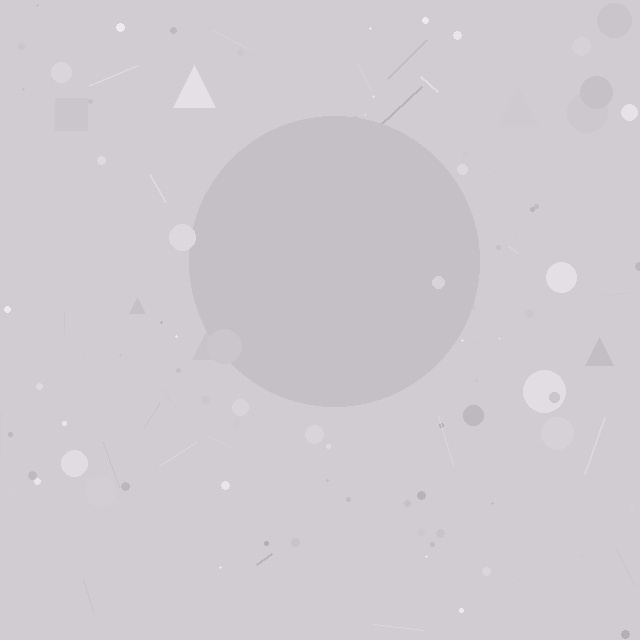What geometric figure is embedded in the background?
A circle is embedded in the background.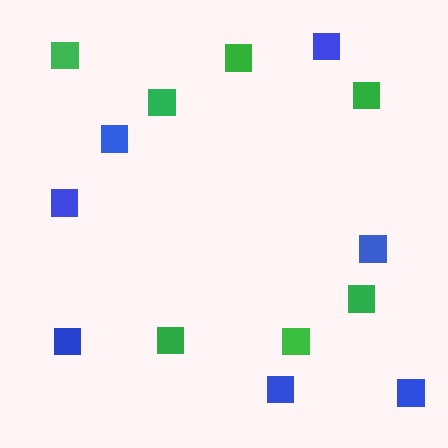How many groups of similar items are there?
There are 2 groups: one group of blue squares (7) and one group of green squares (7).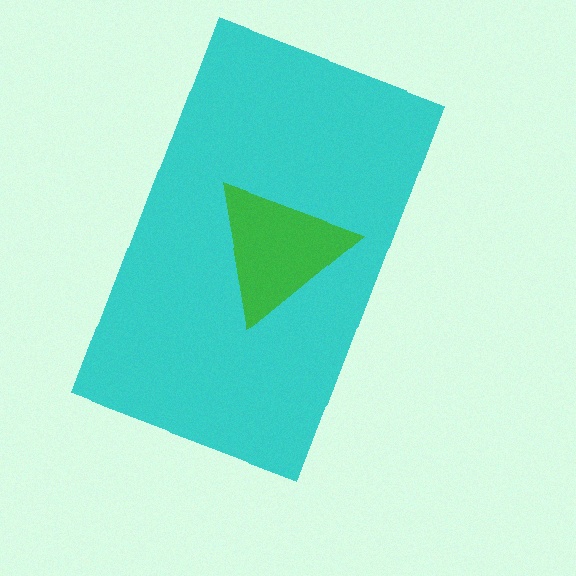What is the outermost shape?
The cyan rectangle.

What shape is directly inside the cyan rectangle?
The green triangle.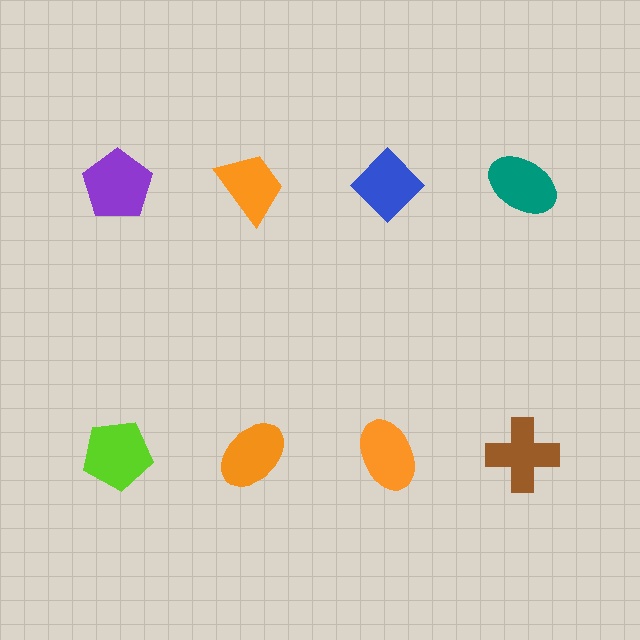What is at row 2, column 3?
An orange ellipse.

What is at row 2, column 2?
An orange ellipse.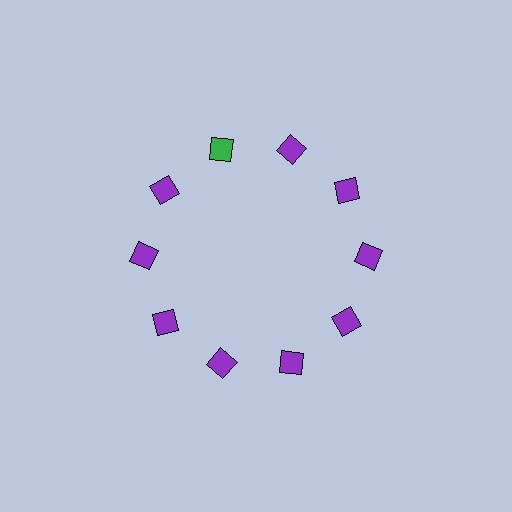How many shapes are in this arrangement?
There are 10 shapes arranged in a ring pattern.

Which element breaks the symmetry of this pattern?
The green square at roughly the 11 o'clock position breaks the symmetry. All other shapes are purple squares.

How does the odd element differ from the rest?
It has a different color: green instead of purple.